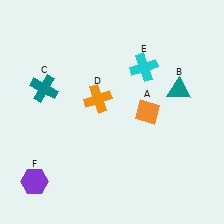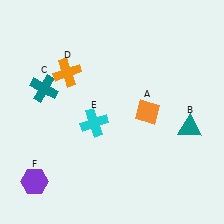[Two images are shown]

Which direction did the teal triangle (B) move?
The teal triangle (B) moved down.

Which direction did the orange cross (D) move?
The orange cross (D) moved left.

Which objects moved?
The objects that moved are: the teal triangle (B), the orange cross (D), the cyan cross (E).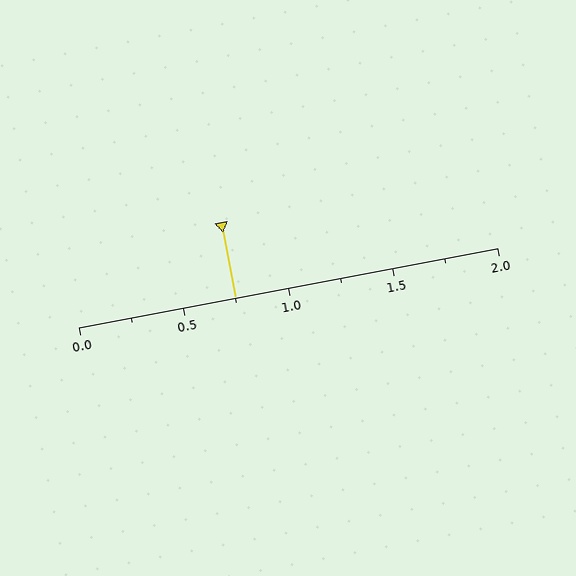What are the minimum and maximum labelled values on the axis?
The axis runs from 0.0 to 2.0.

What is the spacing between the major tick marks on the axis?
The major ticks are spaced 0.5 apart.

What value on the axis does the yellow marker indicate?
The marker indicates approximately 0.75.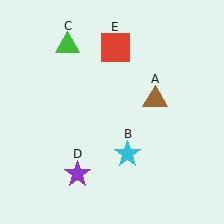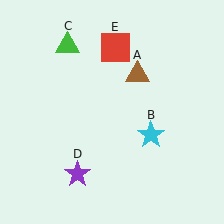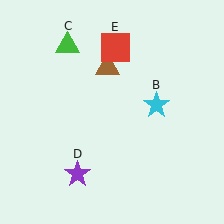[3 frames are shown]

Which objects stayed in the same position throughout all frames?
Green triangle (object C) and purple star (object D) and red square (object E) remained stationary.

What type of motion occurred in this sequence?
The brown triangle (object A), cyan star (object B) rotated counterclockwise around the center of the scene.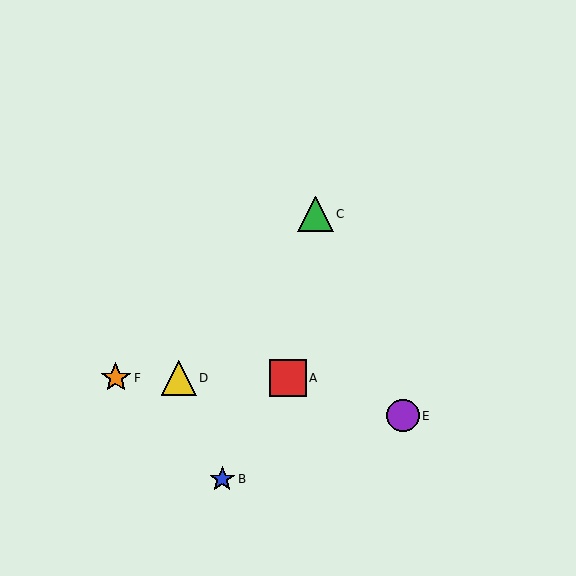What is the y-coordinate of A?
Object A is at y≈378.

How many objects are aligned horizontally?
3 objects (A, D, F) are aligned horizontally.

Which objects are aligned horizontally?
Objects A, D, F are aligned horizontally.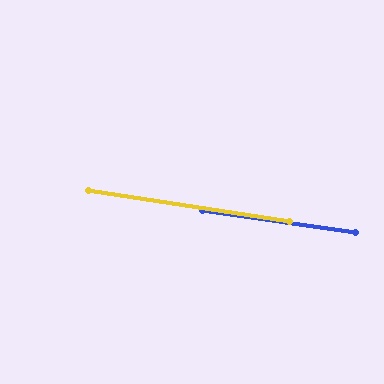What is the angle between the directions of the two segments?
Approximately 0 degrees.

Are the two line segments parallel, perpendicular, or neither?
Parallel — their directions differ by only 0.4°.